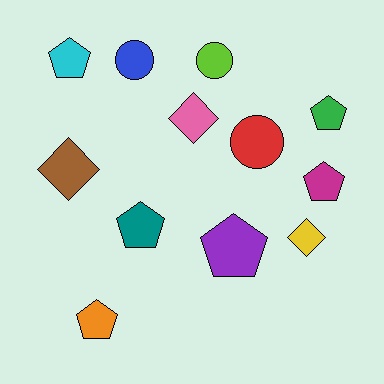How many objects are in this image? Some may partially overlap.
There are 12 objects.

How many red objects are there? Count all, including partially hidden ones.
There is 1 red object.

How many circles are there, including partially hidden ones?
There are 3 circles.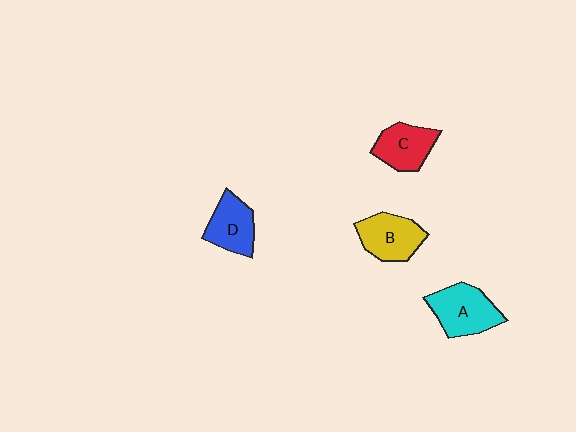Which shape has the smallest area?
Shape D (blue).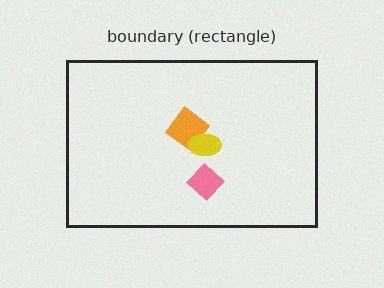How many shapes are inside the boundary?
3 inside, 0 outside.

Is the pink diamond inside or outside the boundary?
Inside.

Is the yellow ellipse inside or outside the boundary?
Inside.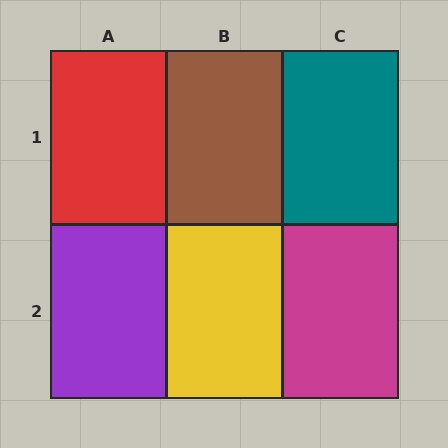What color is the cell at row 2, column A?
Purple.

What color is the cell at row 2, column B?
Yellow.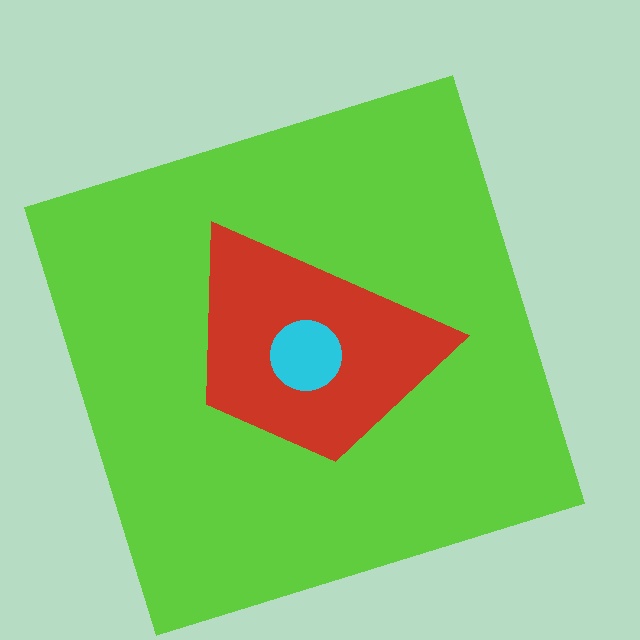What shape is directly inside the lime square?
The red trapezoid.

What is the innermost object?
The cyan circle.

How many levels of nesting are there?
3.